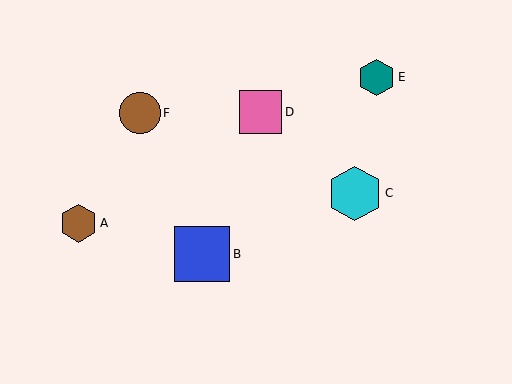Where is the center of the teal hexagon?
The center of the teal hexagon is at (376, 77).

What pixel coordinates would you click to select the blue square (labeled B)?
Click at (202, 254) to select the blue square B.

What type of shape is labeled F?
Shape F is a brown circle.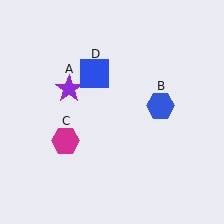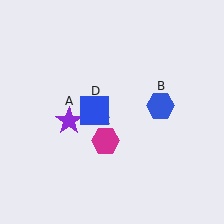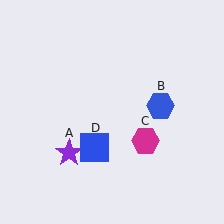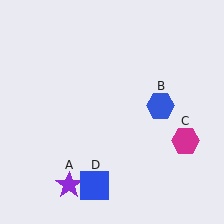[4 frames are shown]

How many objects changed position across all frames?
3 objects changed position: purple star (object A), magenta hexagon (object C), blue square (object D).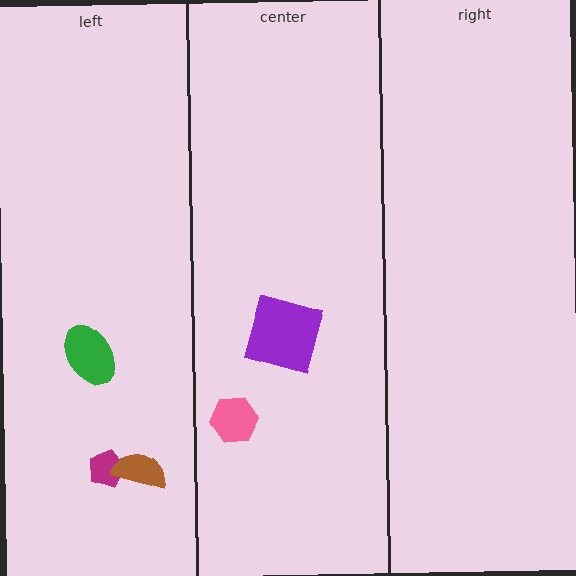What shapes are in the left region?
The magenta pentagon, the green ellipse, the brown semicircle.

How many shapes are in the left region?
3.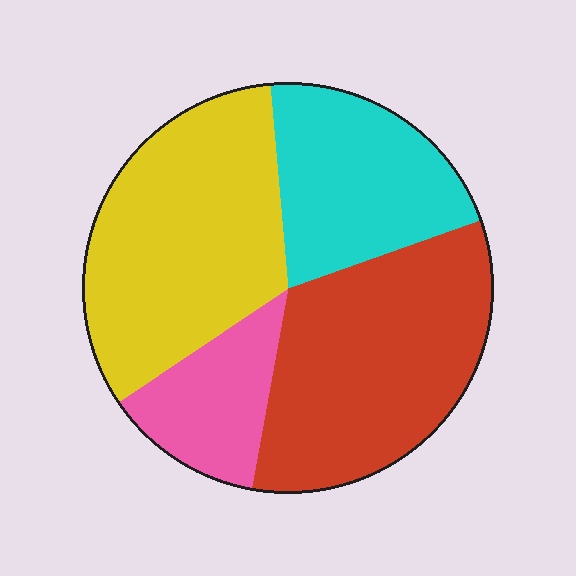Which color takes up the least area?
Pink, at roughly 15%.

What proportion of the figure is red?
Red covers roughly 35% of the figure.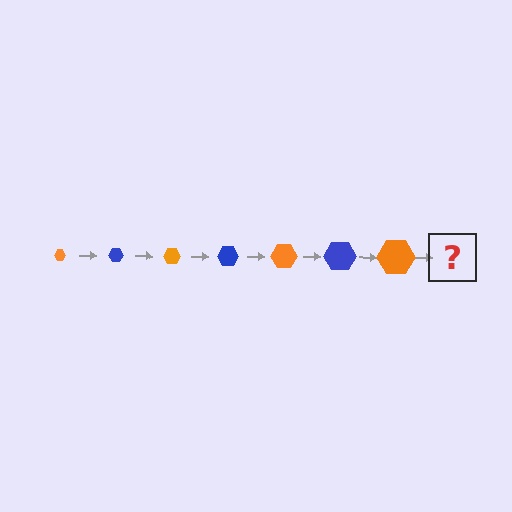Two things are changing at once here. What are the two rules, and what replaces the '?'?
The two rules are that the hexagon grows larger each step and the color cycles through orange and blue. The '?' should be a blue hexagon, larger than the previous one.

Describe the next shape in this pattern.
It should be a blue hexagon, larger than the previous one.